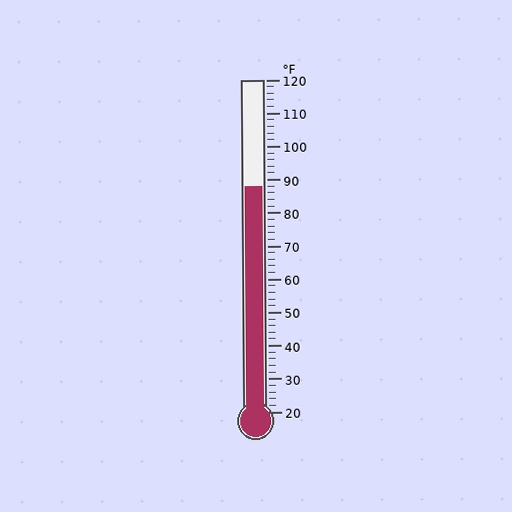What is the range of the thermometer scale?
The thermometer scale ranges from 20°F to 120°F.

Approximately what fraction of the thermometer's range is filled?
The thermometer is filled to approximately 70% of its range.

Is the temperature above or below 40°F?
The temperature is above 40°F.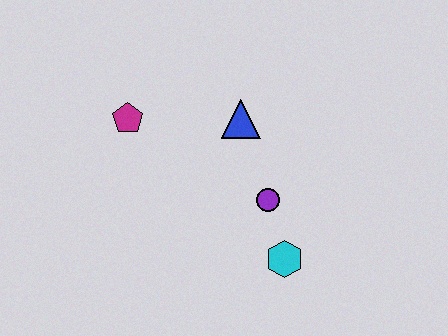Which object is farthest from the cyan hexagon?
The magenta pentagon is farthest from the cyan hexagon.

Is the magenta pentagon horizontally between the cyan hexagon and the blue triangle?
No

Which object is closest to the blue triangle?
The purple circle is closest to the blue triangle.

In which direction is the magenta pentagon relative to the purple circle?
The magenta pentagon is to the left of the purple circle.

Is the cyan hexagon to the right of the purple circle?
Yes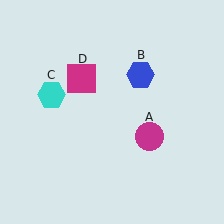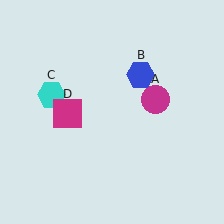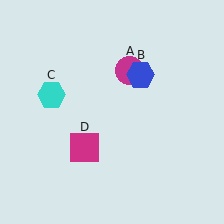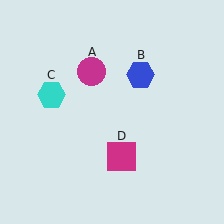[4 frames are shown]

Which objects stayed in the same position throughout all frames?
Blue hexagon (object B) and cyan hexagon (object C) remained stationary.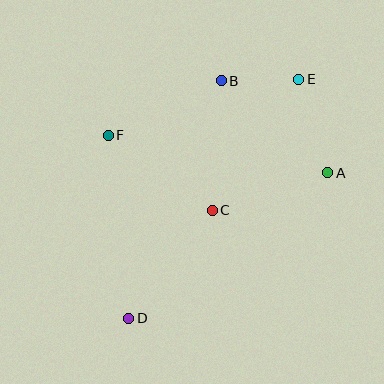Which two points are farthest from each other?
Points D and E are farthest from each other.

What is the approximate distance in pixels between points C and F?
The distance between C and F is approximately 128 pixels.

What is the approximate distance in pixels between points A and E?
The distance between A and E is approximately 98 pixels.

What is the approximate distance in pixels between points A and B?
The distance between A and B is approximately 141 pixels.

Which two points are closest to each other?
Points B and E are closest to each other.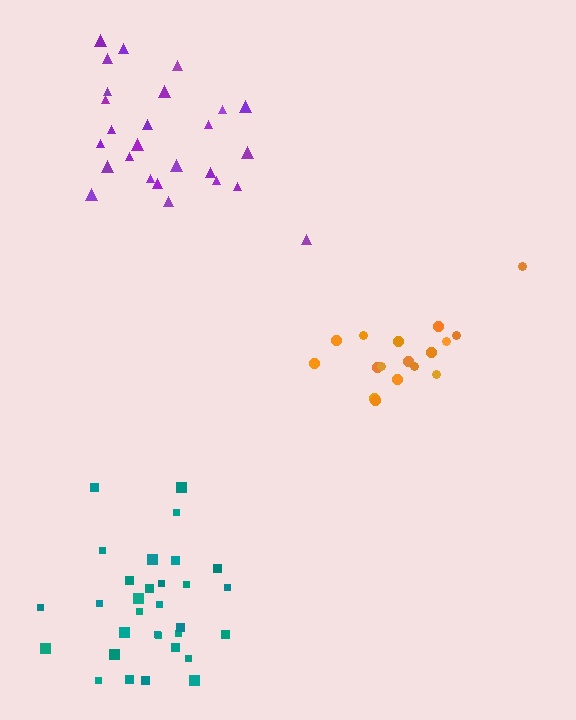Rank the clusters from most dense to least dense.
orange, teal, purple.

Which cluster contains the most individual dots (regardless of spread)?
Teal (32).